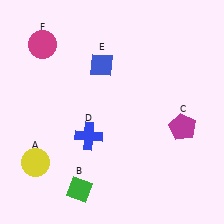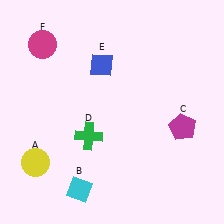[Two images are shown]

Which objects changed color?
B changed from green to cyan. D changed from blue to green.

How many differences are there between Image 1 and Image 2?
There are 2 differences between the two images.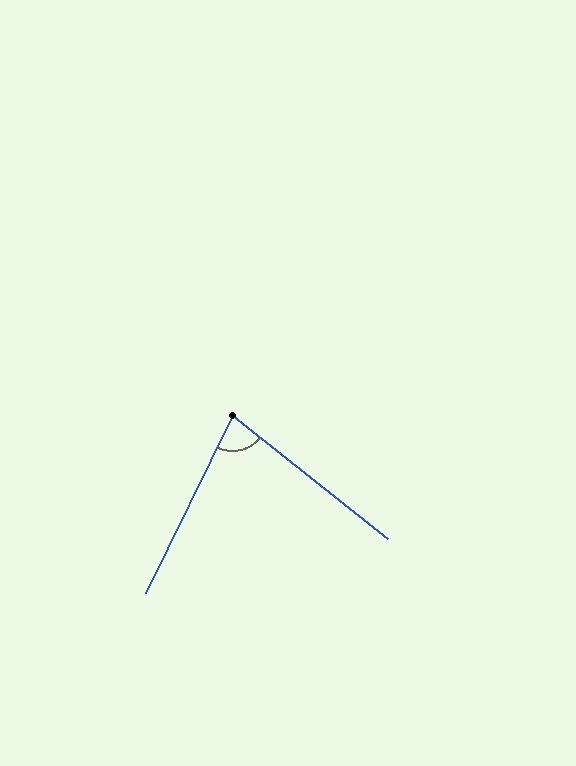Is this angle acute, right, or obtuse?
It is acute.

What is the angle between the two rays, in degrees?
Approximately 77 degrees.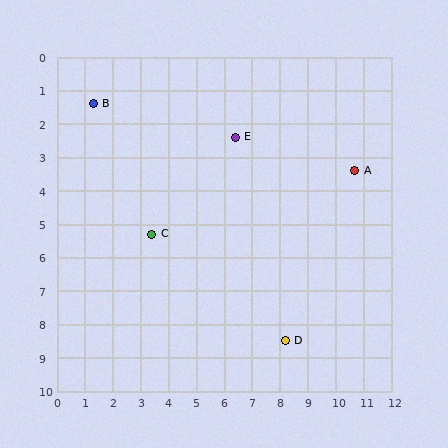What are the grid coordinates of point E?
Point E is at approximately (6.4, 2.4).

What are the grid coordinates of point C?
Point C is at approximately (3.4, 5.3).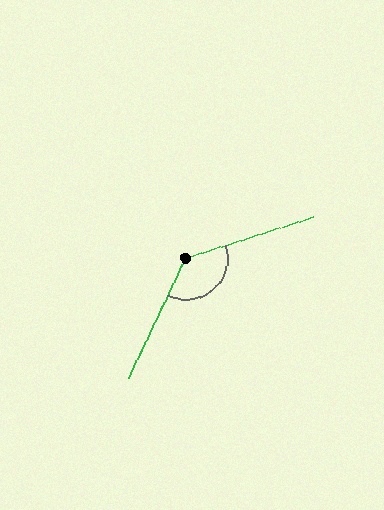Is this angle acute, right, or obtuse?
It is obtuse.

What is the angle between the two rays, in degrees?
Approximately 133 degrees.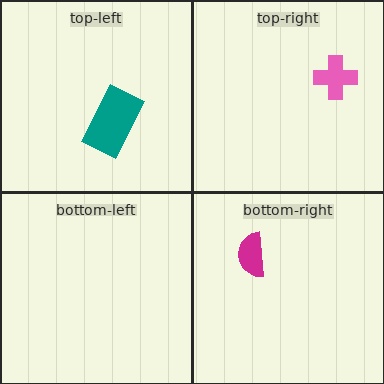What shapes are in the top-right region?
The pink cross.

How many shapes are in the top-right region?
1.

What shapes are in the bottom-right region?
The magenta semicircle.